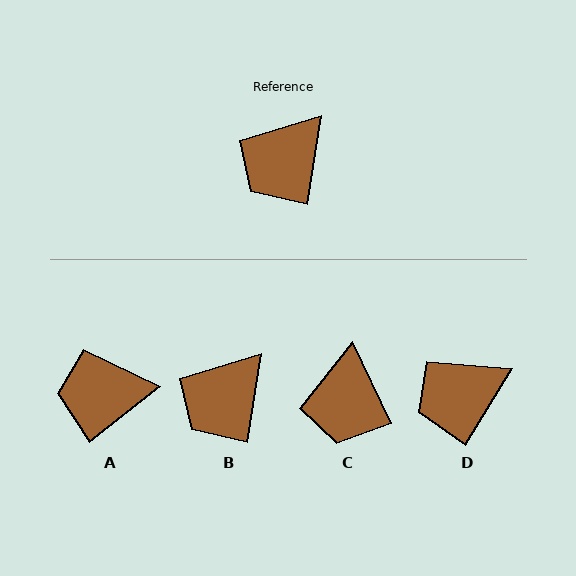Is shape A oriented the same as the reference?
No, it is off by about 43 degrees.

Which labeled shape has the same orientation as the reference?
B.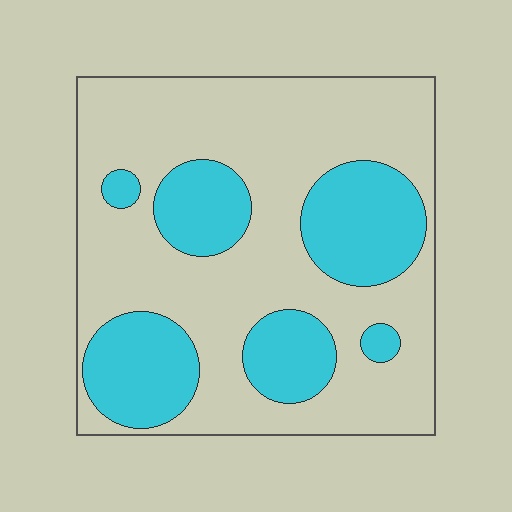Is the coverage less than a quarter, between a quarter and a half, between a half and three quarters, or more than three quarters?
Between a quarter and a half.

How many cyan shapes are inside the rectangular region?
6.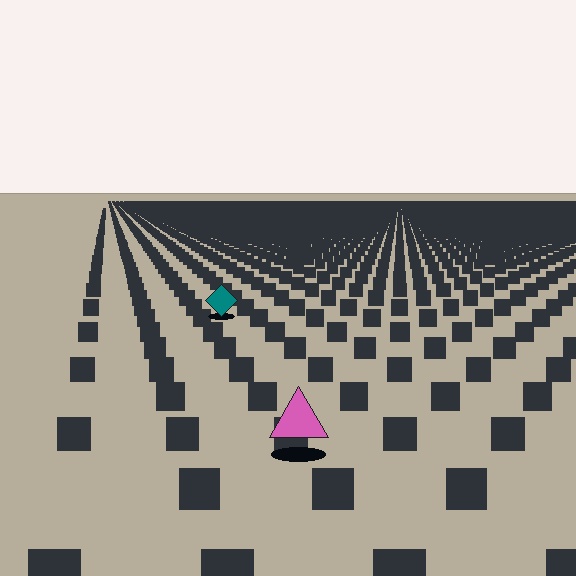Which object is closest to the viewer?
The pink triangle is closest. The texture marks near it are larger and more spread out.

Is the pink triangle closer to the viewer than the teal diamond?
Yes. The pink triangle is closer — you can tell from the texture gradient: the ground texture is coarser near it.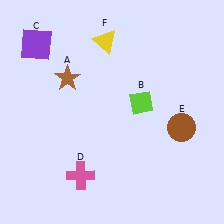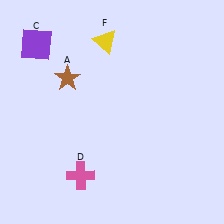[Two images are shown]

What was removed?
The brown circle (E), the lime diamond (B) were removed in Image 2.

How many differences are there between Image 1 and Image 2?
There are 2 differences between the two images.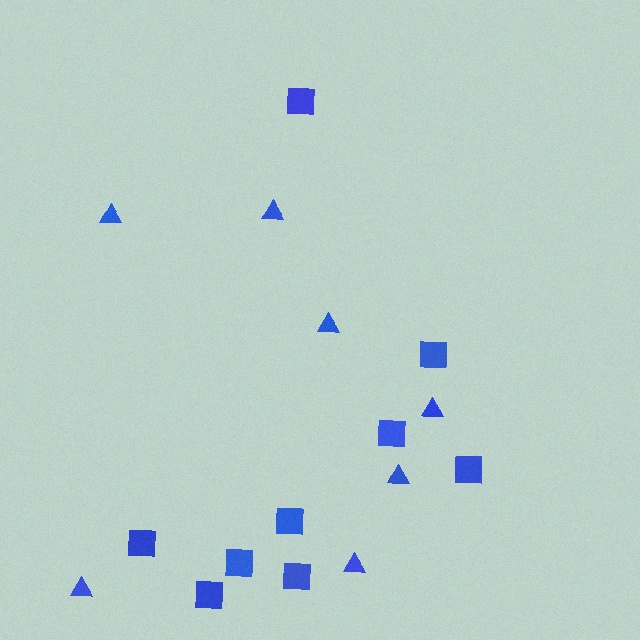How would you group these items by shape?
There are 2 groups: one group of squares (9) and one group of triangles (7).